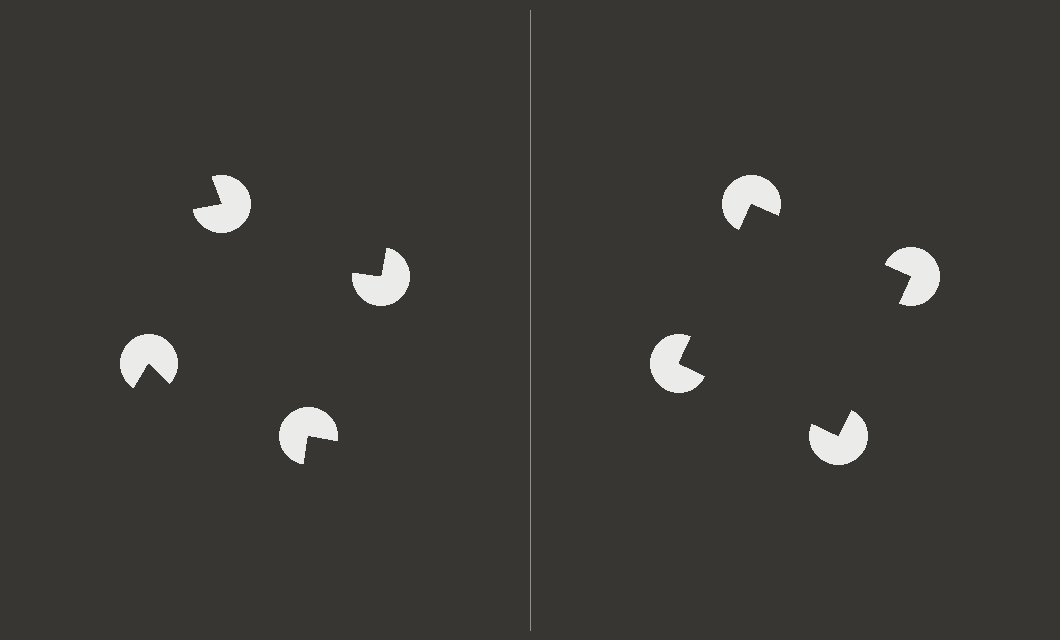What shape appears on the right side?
An illusory square.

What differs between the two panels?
The pac-man discs are positioned identically on both sides; only the wedge orientations differ. On the right they align to a square; on the left they are misaligned.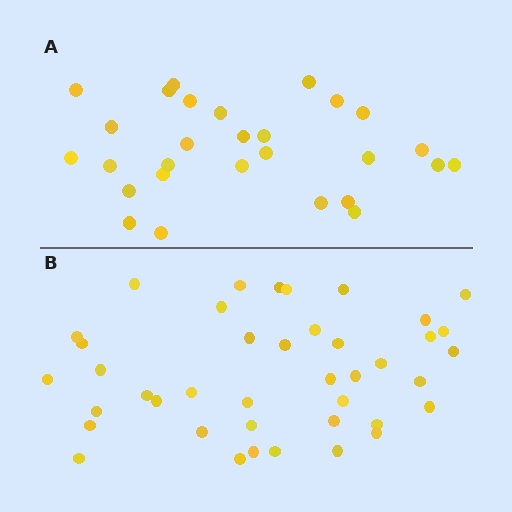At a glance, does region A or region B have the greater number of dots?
Region B (the bottom region) has more dots.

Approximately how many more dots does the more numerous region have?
Region B has approximately 15 more dots than region A.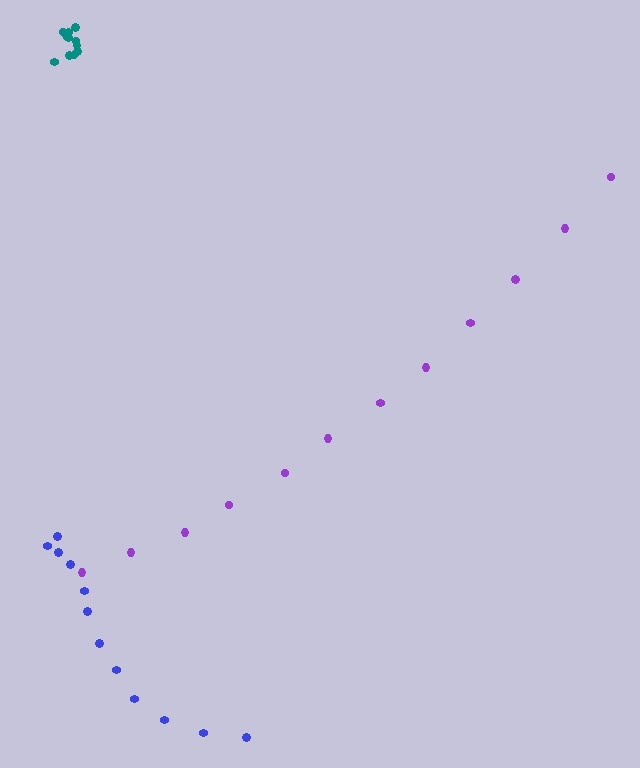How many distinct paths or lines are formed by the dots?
There are 3 distinct paths.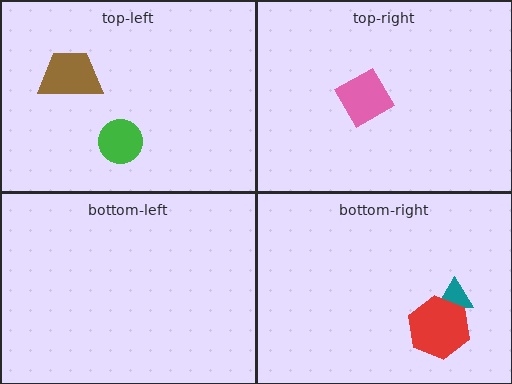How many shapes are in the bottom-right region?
2.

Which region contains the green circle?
The top-left region.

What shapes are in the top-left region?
The green circle, the brown trapezoid.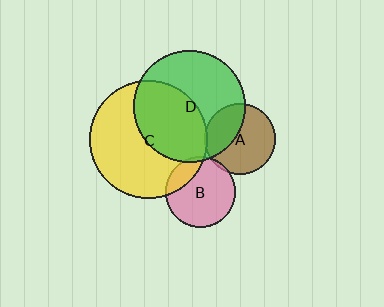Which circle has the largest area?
Circle C (yellow).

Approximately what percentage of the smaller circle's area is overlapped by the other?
Approximately 35%.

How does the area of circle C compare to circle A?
Approximately 2.7 times.